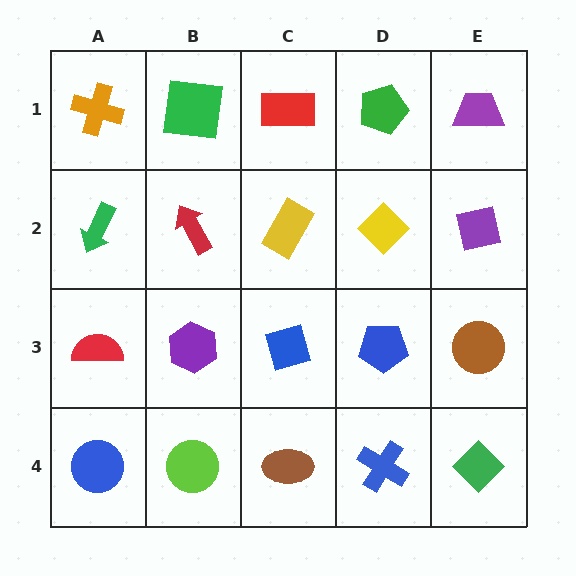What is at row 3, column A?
A red semicircle.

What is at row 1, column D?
A green pentagon.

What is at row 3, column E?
A brown circle.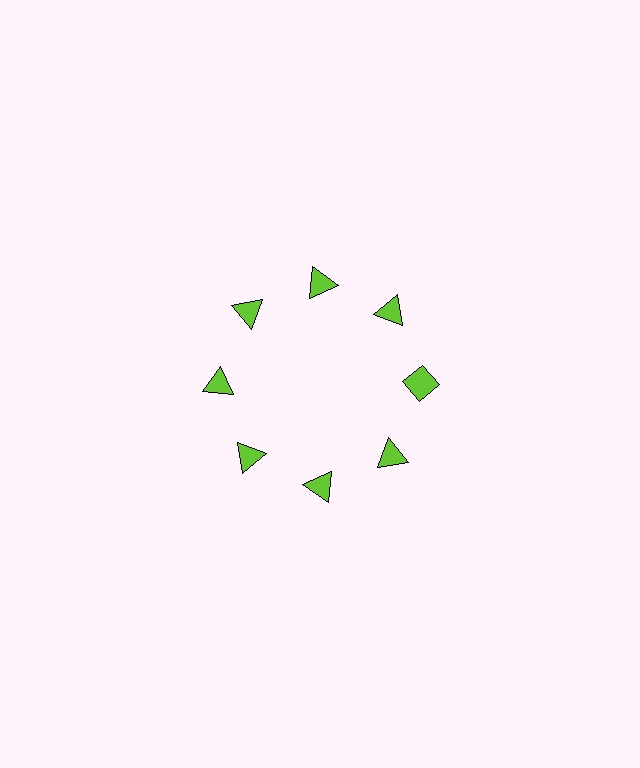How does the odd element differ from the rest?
It has a different shape: diamond instead of triangle.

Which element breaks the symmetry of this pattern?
The lime diamond at roughly the 3 o'clock position breaks the symmetry. All other shapes are lime triangles.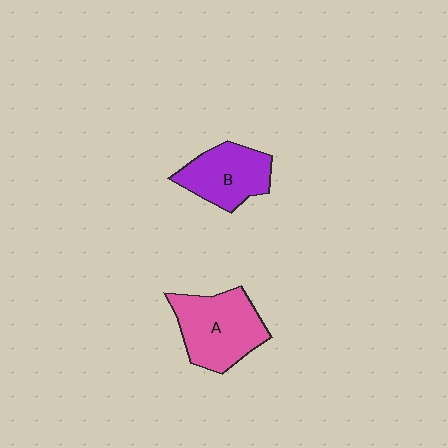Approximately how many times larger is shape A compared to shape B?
Approximately 1.3 times.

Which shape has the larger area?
Shape A (pink).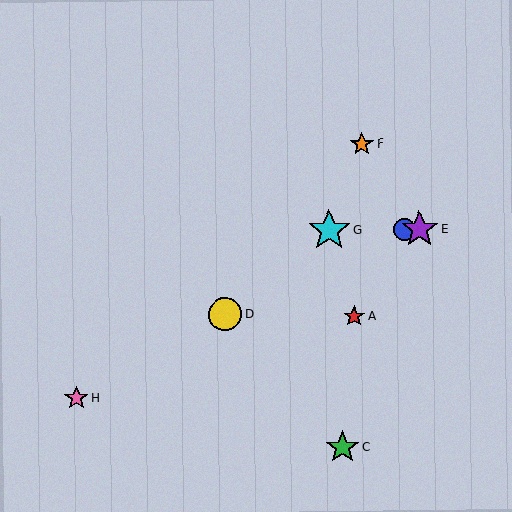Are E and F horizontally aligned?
No, E is at y≈229 and F is at y≈144.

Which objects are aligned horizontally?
Objects B, E, G are aligned horizontally.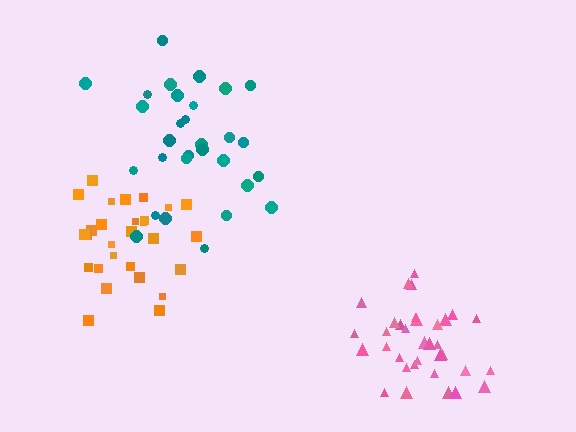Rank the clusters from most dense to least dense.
pink, orange, teal.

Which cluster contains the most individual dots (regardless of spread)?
Pink (34).